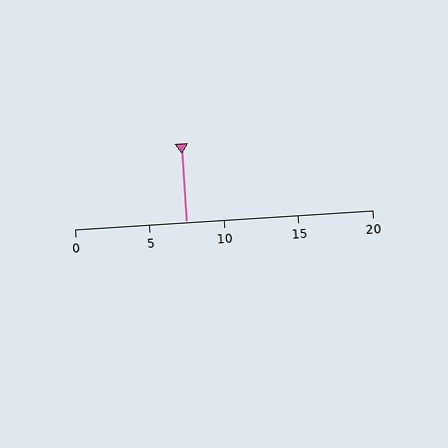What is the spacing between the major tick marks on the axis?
The major ticks are spaced 5 apart.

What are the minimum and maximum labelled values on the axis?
The axis runs from 0 to 20.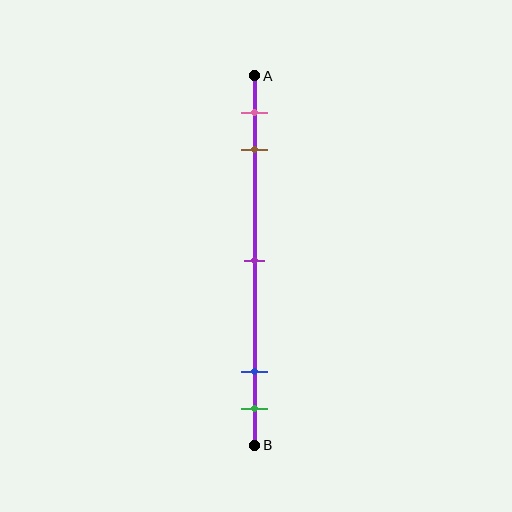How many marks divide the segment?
There are 5 marks dividing the segment.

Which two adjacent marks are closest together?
The blue and green marks are the closest adjacent pair.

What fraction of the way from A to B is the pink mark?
The pink mark is approximately 10% (0.1) of the way from A to B.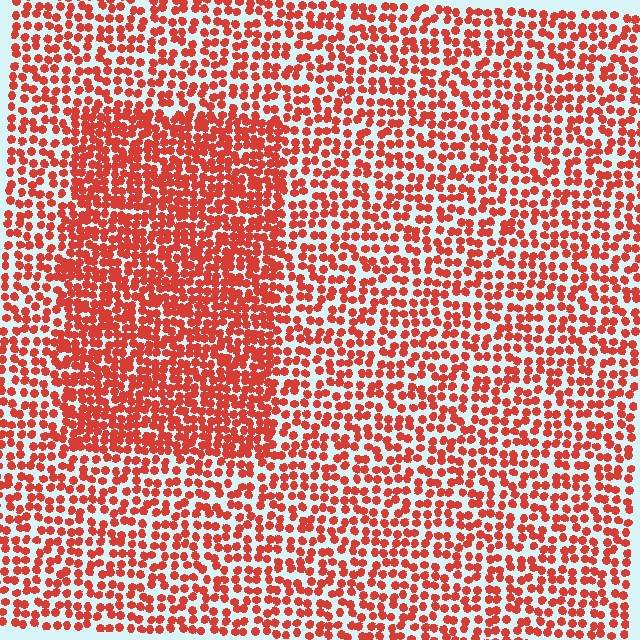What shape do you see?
I see a rectangle.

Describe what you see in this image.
The image contains small red elements arranged at two different densities. A rectangle-shaped region is visible where the elements are more densely packed than the surrounding area.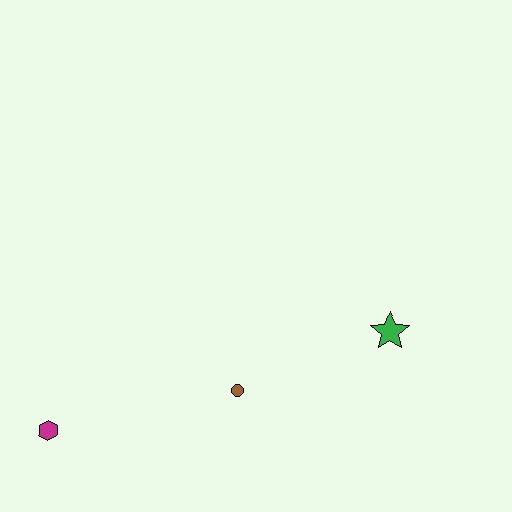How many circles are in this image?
There is 1 circle.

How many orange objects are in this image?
There are no orange objects.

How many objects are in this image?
There are 3 objects.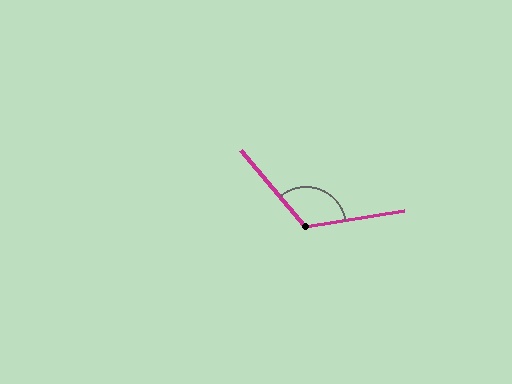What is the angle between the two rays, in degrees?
Approximately 121 degrees.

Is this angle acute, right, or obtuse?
It is obtuse.